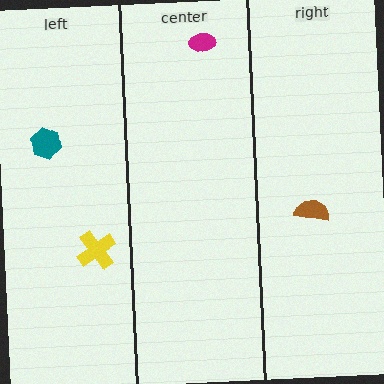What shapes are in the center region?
The magenta ellipse.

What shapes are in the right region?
The brown semicircle.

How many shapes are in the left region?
2.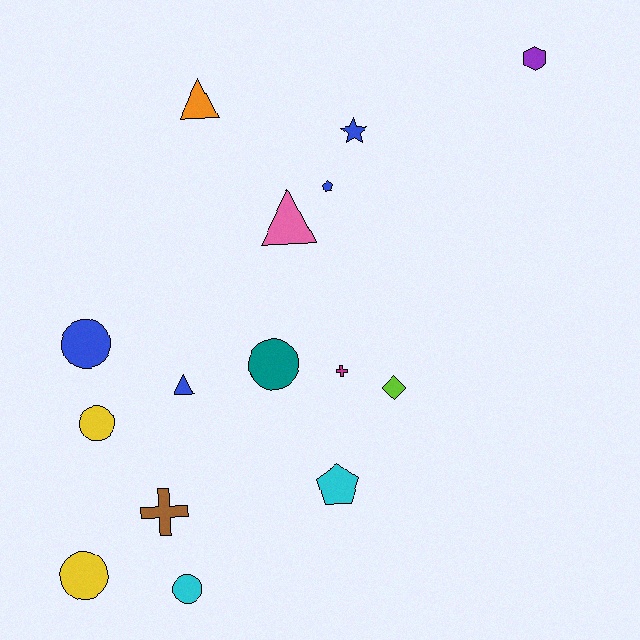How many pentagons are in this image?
There are 2 pentagons.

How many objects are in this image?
There are 15 objects.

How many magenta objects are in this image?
There is 1 magenta object.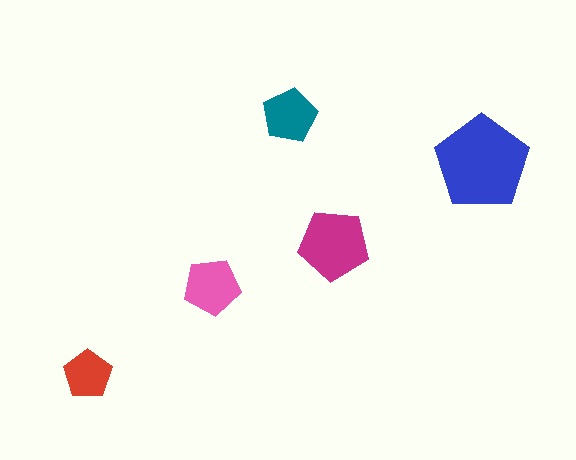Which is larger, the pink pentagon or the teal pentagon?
The pink one.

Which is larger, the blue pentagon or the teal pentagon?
The blue one.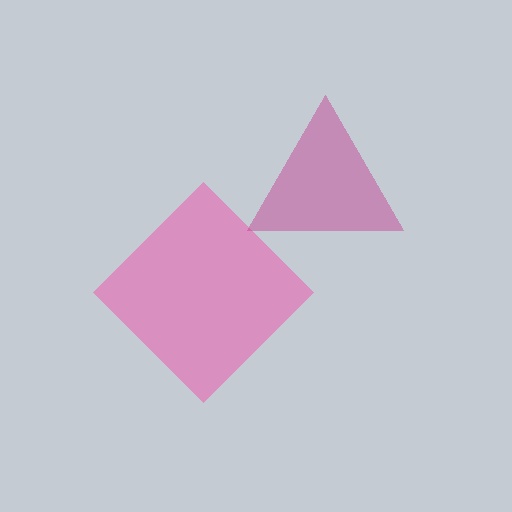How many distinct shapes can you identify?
There are 2 distinct shapes: a pink diamond, a magenta triangle.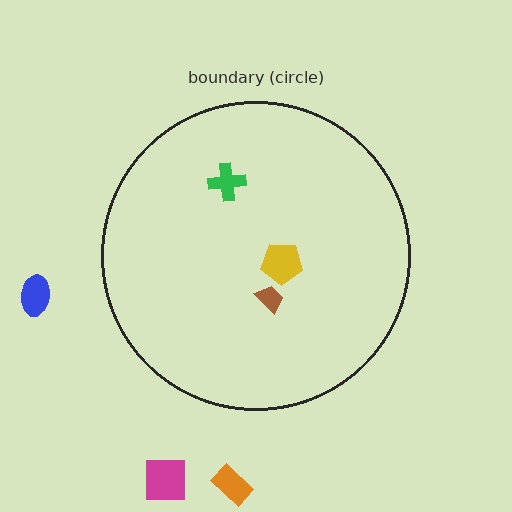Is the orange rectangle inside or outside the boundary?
Outside.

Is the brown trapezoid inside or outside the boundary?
Inside.